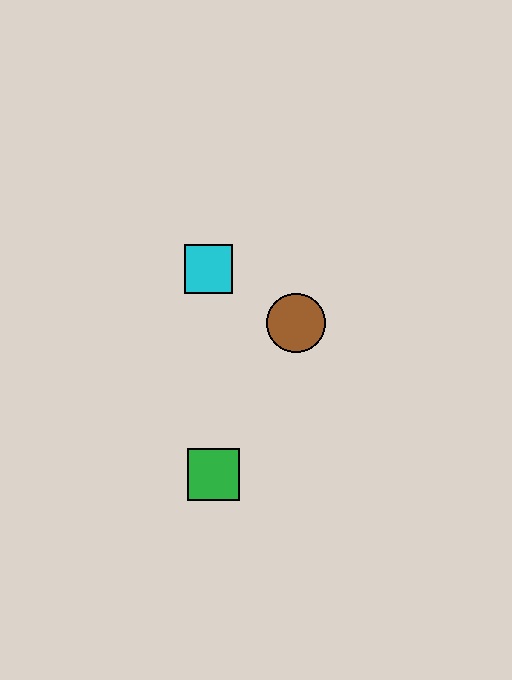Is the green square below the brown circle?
Yes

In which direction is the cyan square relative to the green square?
The cyan square is above the green square.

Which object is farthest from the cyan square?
The green square is farthest from the cyan square.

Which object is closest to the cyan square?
The brown circle is closest to the cyan square.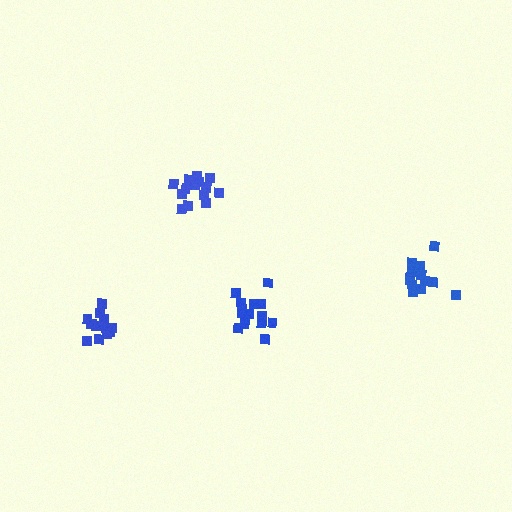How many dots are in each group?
Group 1: 15 dots, Group 2: 15 dots, Group 3: 16 dots, Group 4: 12 dots (58 total).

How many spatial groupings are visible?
There are 4 spatial groupings.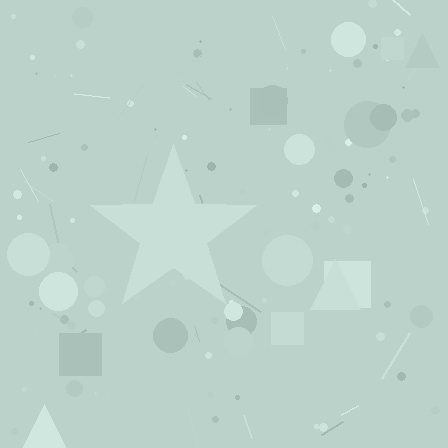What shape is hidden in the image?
A star is hidden in the image.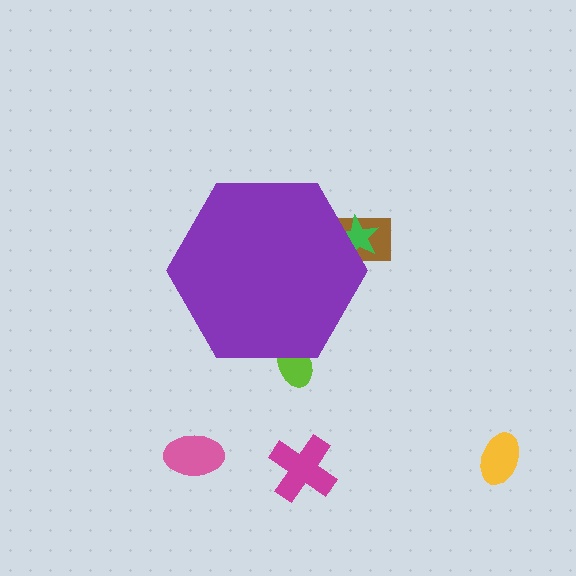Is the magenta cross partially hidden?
No, the magenta cross is fully visible.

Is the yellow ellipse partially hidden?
No, the yellow ellipse is fully visible.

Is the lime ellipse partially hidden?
Yes, the lime ellipse is partially hidden behind the purple hexagon.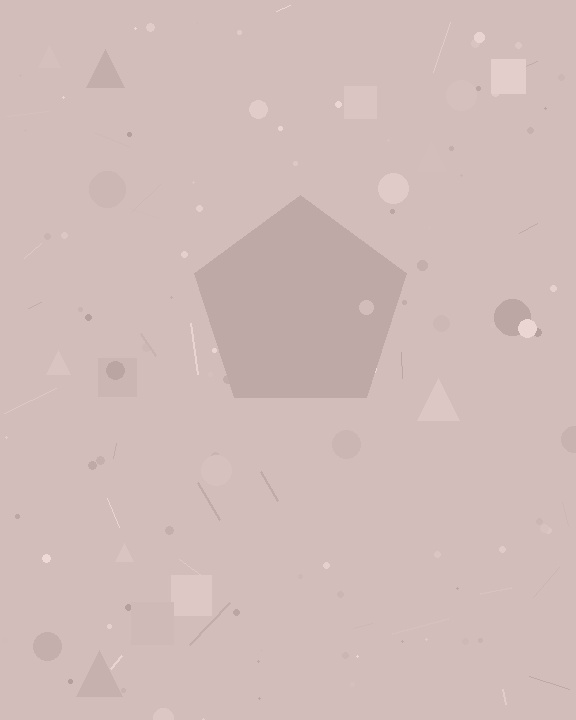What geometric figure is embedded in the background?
A pentagon is embedded in the background.